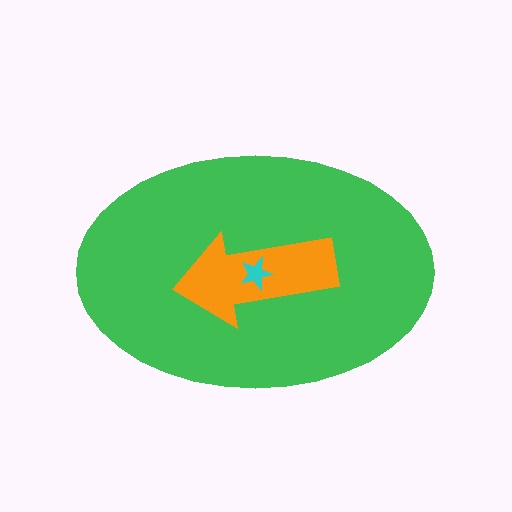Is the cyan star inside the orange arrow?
Yes.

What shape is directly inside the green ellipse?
The orange arrow.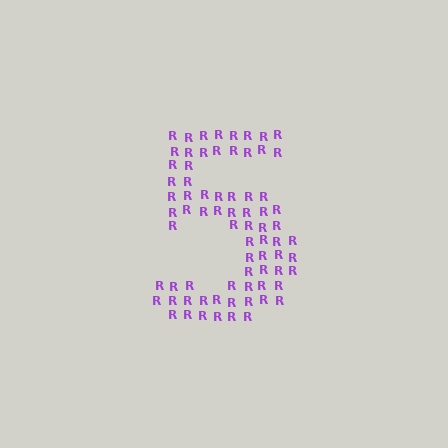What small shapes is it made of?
It is made of small letter R's.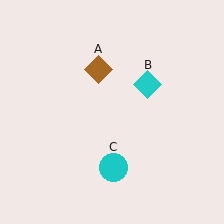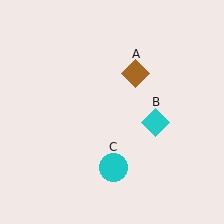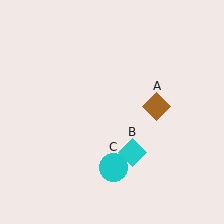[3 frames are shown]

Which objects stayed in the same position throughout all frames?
Cyan circle (object C) remained stationary.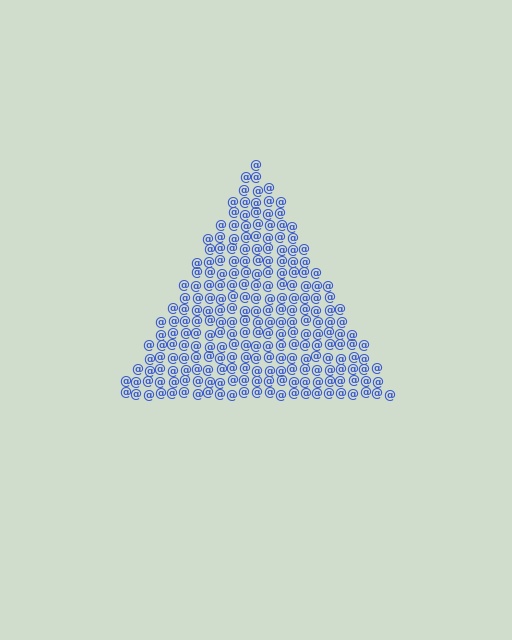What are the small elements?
The small elements are at signs.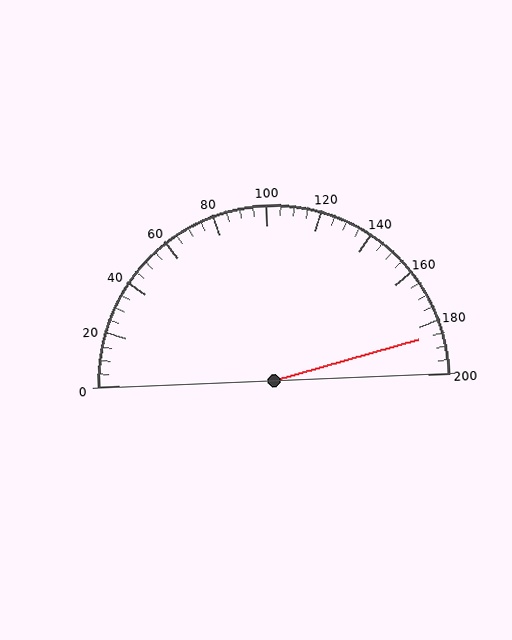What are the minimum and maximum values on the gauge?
The gauge ranges from 0 to 200.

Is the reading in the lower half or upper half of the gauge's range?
The reading is in the upper half of the range (0 to 200).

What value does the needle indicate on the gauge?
The needle indicates approximately 185.